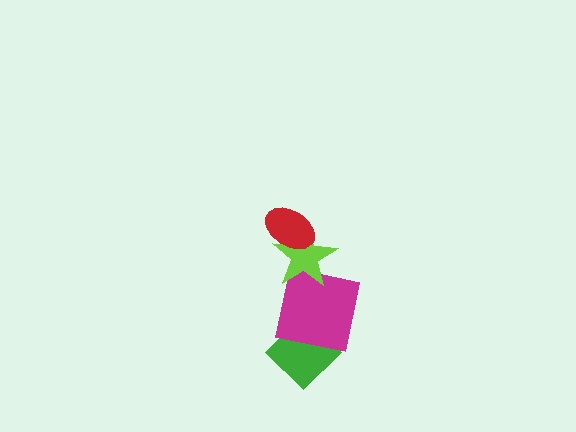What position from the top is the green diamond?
The green diamond is 4th from the top.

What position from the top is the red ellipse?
The red ellipse is 1st from the top.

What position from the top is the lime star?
The lime star is 2nd from the top.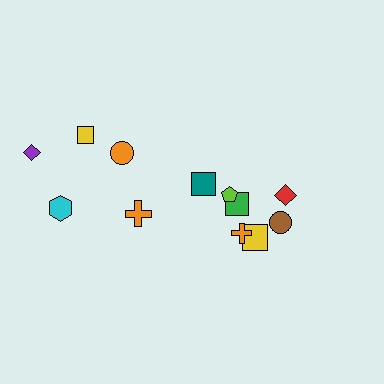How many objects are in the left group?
There are 5 objects.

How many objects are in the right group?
There are 7 objects.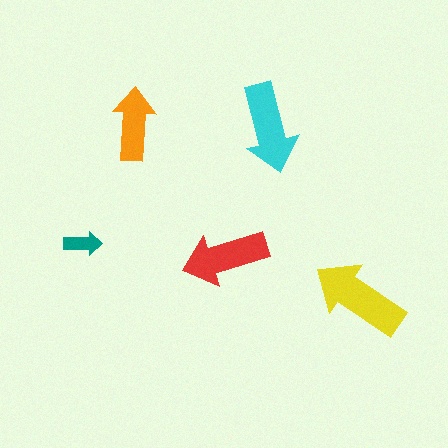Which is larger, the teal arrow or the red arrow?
The red one.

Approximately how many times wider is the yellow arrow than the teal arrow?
About 2.5 times wider.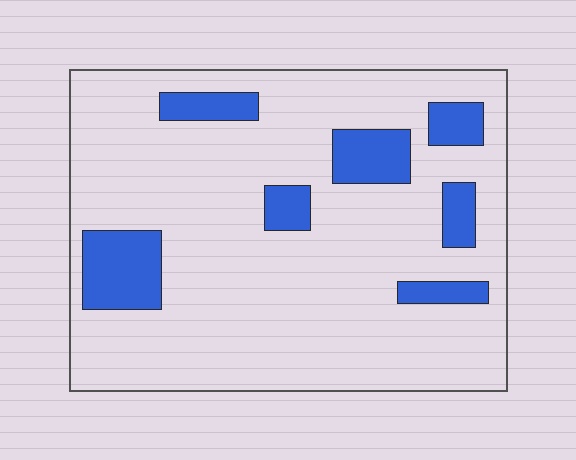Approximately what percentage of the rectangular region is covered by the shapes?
Approximately 15%.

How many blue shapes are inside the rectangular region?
7.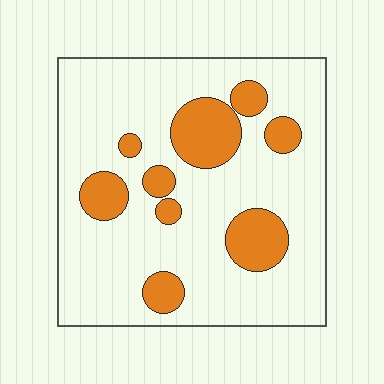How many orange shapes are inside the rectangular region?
9.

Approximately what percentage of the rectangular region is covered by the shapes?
Approximately 20%.